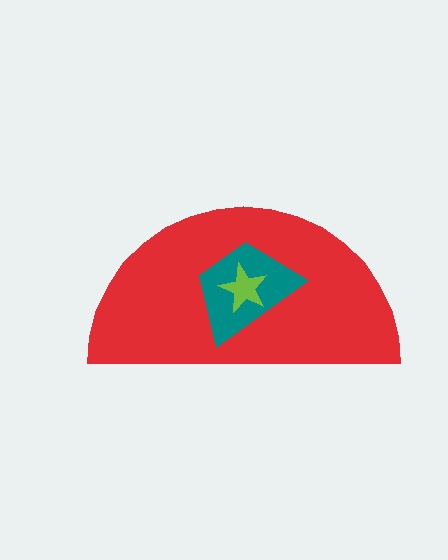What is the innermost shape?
The lime star.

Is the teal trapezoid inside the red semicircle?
Yes.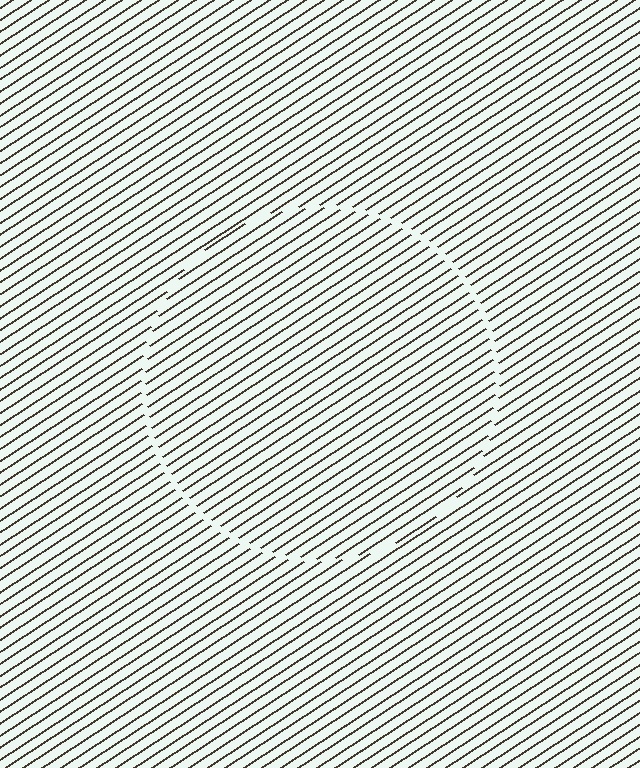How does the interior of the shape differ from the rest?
The interior of the shape contains the same grating, shifted by half a period — the contour is defined by the phase discontinuity where line-ends from the inner and outer gratings abut.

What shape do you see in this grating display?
An illusory circle. The interior of the shape contains the same grating, shifted by half a period — the contour is defined by the phase discontinuity where line-ends from the inner and outer gratings abut.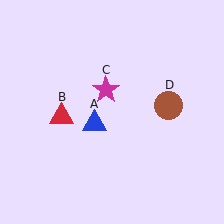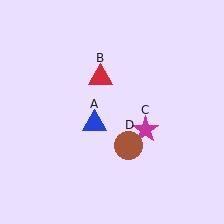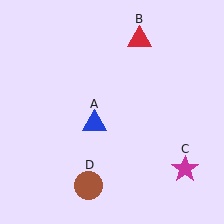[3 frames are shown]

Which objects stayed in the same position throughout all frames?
Blue triangle (object A) remained stationary.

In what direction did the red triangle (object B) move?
The red triangle (object B) moved up and to the right.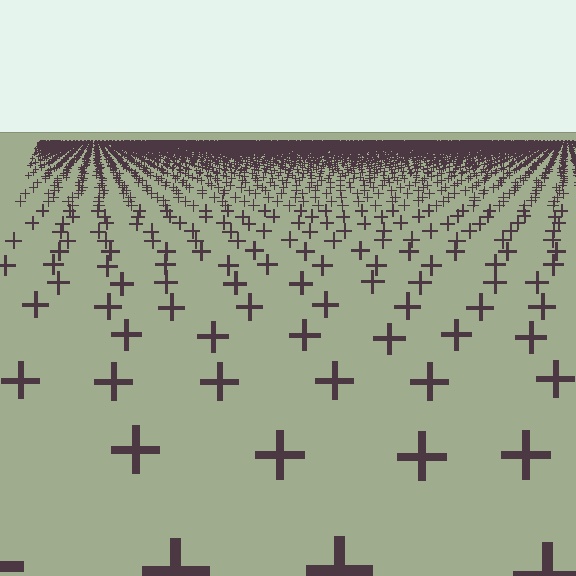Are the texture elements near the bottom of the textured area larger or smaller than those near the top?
Larger. Near the bottom, elements are closer to the viewer and appear at a bigger on-screen size.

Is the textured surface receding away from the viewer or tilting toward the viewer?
The surface is receding away from the viewer. Texture elements get smaller and denser toward the top.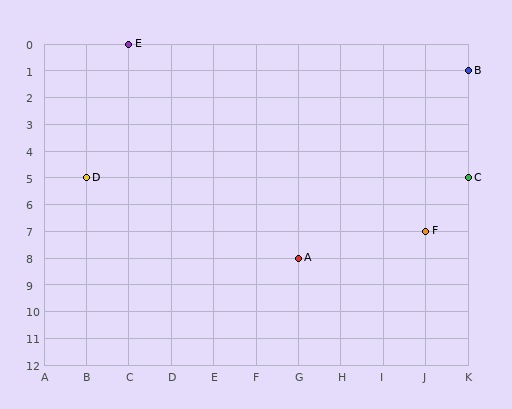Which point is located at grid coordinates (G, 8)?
Point A is at (G, 8).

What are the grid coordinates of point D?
Point D is at grid coordinates (B, 5).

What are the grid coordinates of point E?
Point E is at grid coordinates (C, 0).